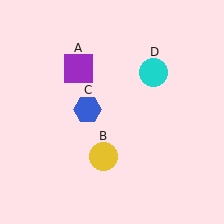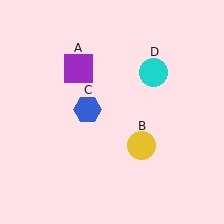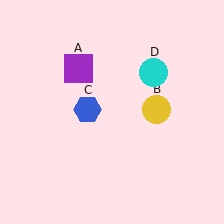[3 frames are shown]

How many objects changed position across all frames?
1 object changed position: yellow circle (object B).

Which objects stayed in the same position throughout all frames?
Purple square (object A) and blue hexagon (object C) and cyan circle (object D) remained stationary.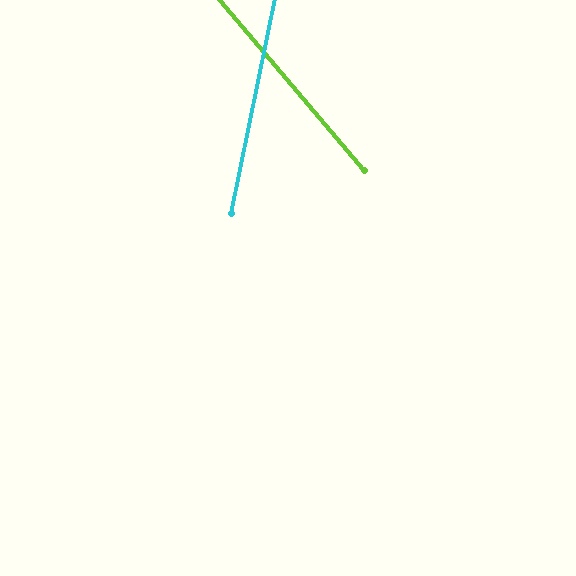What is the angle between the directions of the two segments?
Approximately 51 degrees.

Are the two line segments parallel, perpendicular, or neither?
Neither parallel nor perpendicular — they differ by about 51°.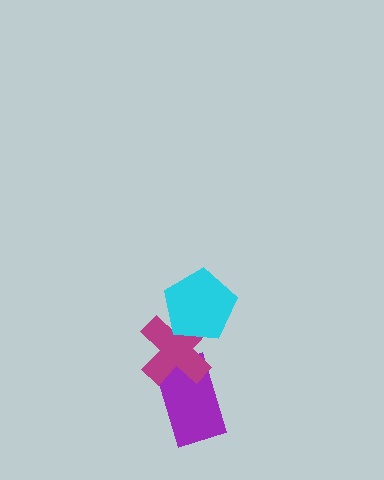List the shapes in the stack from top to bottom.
From top to bottom: the cyan pentagon, the magenta cross, the purple rectangle.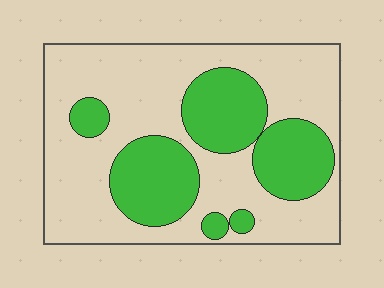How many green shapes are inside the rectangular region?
6.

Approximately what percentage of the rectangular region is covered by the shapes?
Approximately 35%.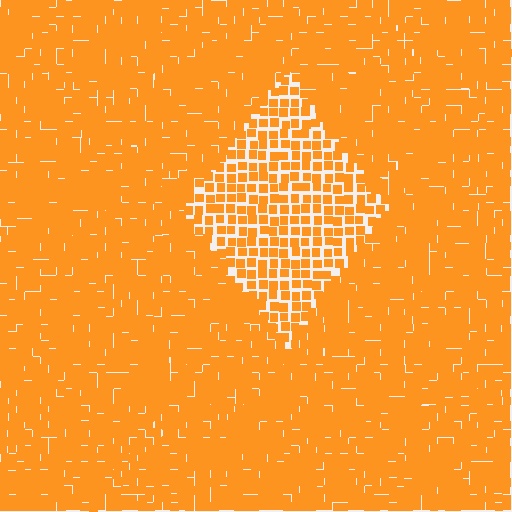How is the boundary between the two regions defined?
The boundary is defined by a change in element density (approximately 1.8x ratio). All elements are the same color, size, and shape.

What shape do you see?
I see a diamond.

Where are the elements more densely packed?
The elements are more densely packed outside the diamond boundary.